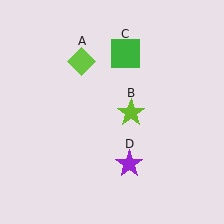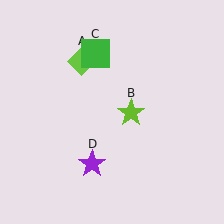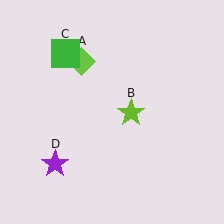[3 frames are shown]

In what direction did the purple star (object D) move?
The purple star (object D) moved left.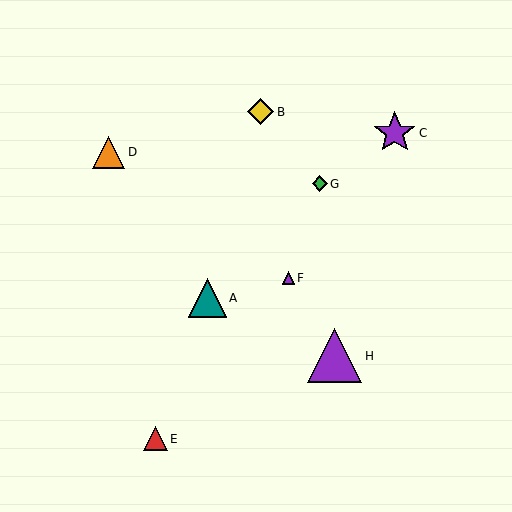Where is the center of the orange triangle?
The center of the orange triangle is at (109, 152).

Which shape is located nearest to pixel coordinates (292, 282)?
The purple triangle (labeled F) at (288, 278) is nearest to that location.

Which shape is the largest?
The purple triangle (labeled H) is the largest.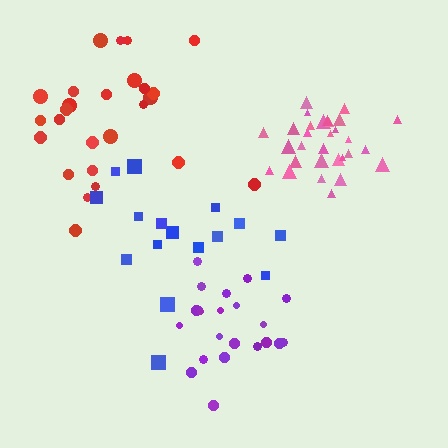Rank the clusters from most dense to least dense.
pink, purple, red, blue.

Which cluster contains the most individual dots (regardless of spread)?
Pink (30).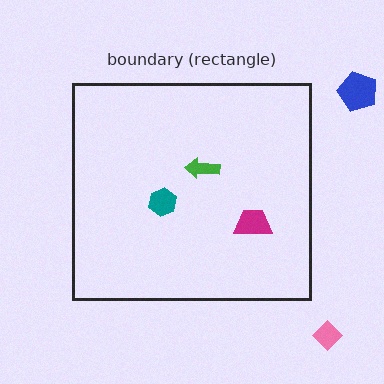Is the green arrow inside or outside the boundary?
Inside.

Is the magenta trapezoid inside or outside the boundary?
Inside.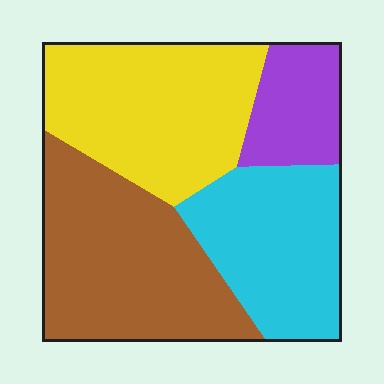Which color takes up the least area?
Purple, at roughly 10%.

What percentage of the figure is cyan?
Cyan takes up about one quarter (1/4) of the figure.